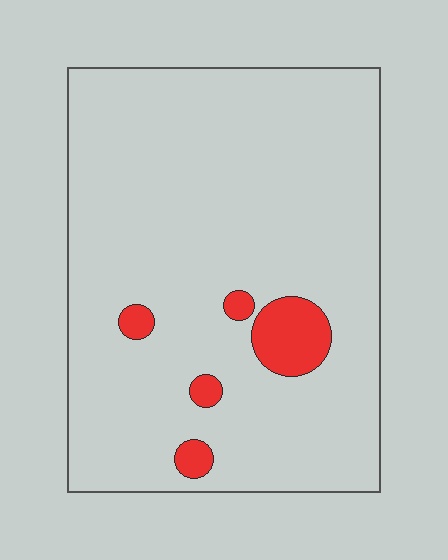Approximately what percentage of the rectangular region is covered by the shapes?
Approximately 5%.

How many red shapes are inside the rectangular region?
5.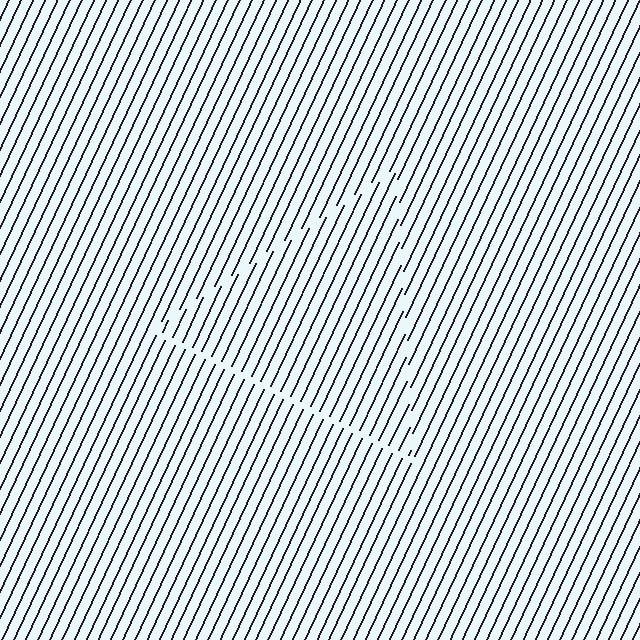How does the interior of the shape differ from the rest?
The interior of the shape contains the same grating, shifted by half a period — the contour is defined by the phase discontinuity where line-ends from the inner and outer gratings abut.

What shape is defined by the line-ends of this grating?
An illusory triangle. The interior of the shape contains the same grating, shifted by half a period — the contour is defined by the phase discontinuity where line-ends from the inner and outer gratings abut.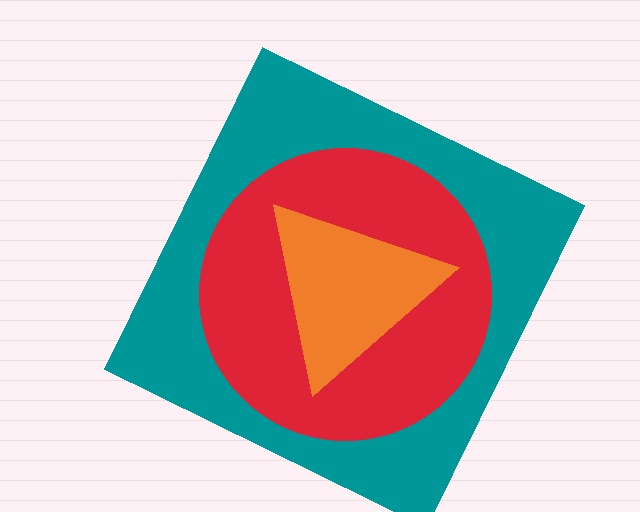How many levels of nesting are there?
3.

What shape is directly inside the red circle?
The orange triangle.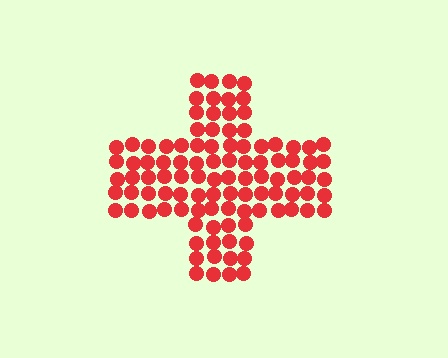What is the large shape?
The large shape is a cross.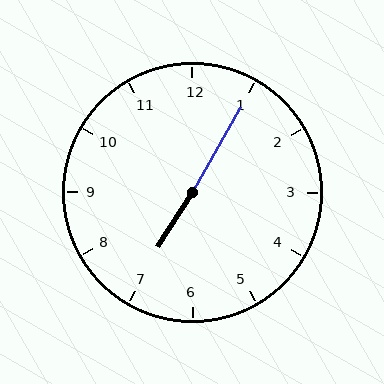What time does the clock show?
7:05.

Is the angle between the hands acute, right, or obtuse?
It is obtuse.